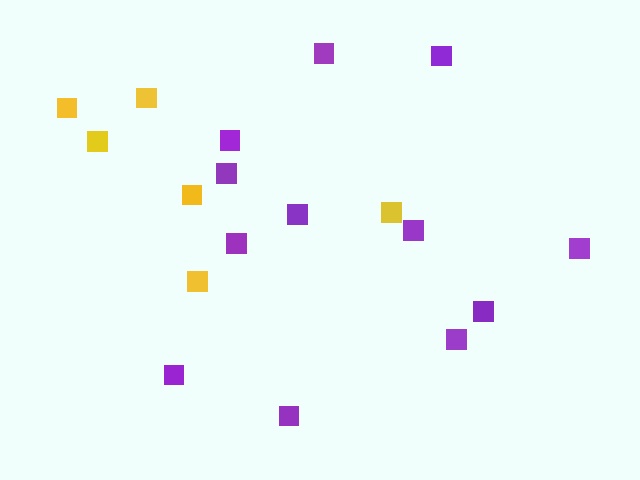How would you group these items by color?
There are 2 groups: one group of yellow squares (6) and one group of purple squares (12).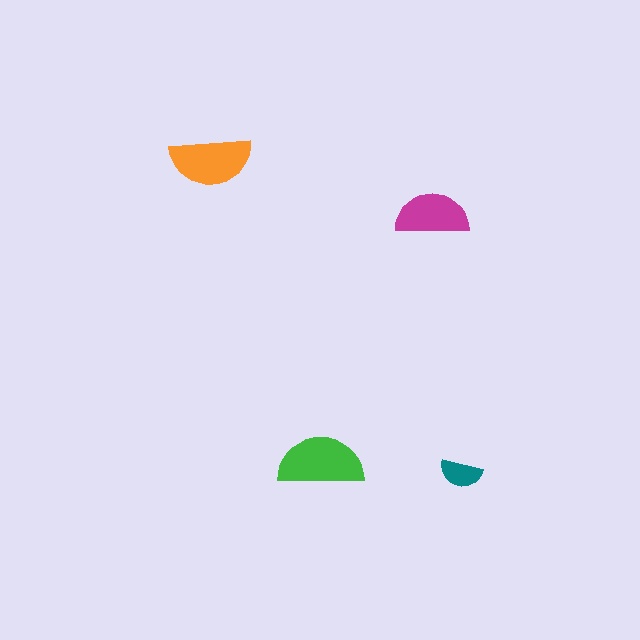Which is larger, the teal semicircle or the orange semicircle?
The orange one.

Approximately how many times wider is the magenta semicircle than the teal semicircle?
About 1.5 times wider.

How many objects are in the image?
There are 4 objects in the image.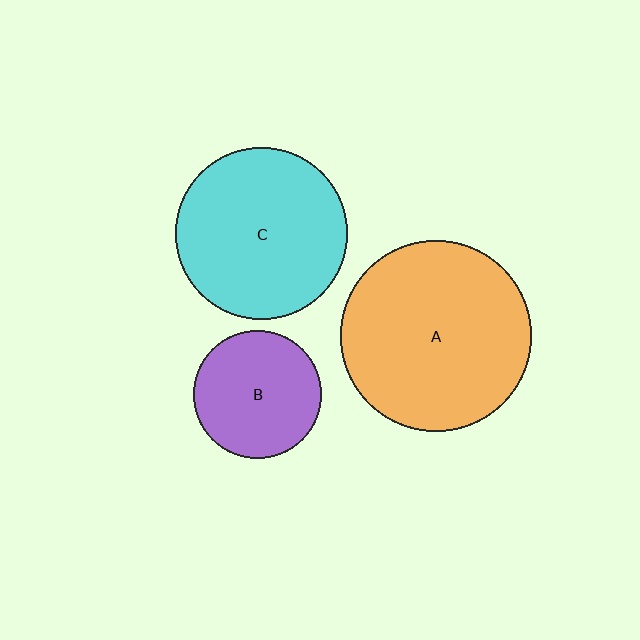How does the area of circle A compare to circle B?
Approximately 2.2 times.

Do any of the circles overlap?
No, none of the circles overlap.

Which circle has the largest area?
Circle A (orange).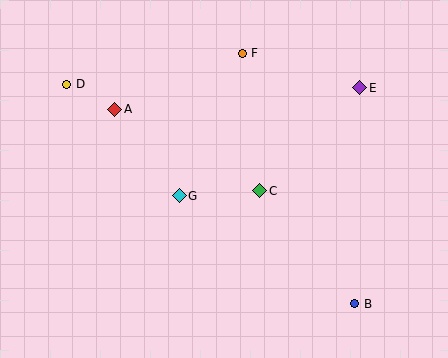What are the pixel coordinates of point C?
Point C is at (260, 191).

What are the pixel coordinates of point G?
Point G is at (179, 196).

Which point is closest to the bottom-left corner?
Point G is closest to the bottom-left corner.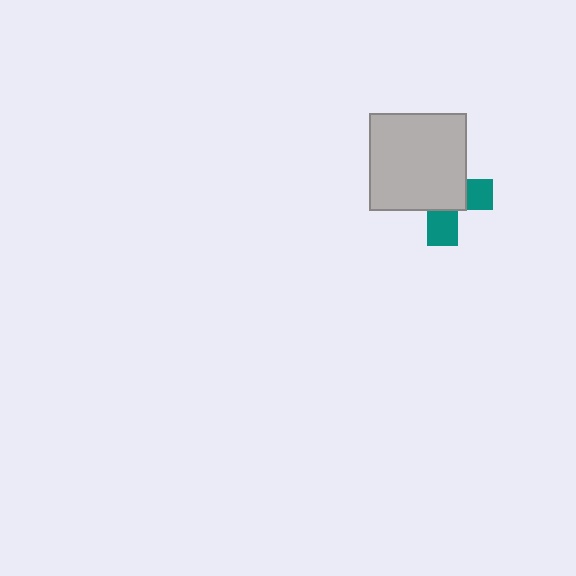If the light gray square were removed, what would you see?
You would see the complete teal cross.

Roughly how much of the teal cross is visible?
A small part of it is visible (roughly 34%).